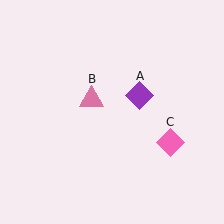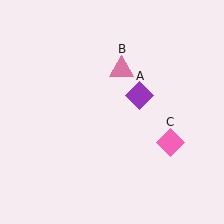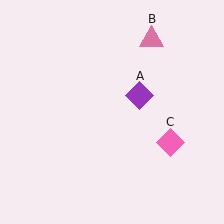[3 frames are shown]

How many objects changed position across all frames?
1 object changed position: pink triangle (object B).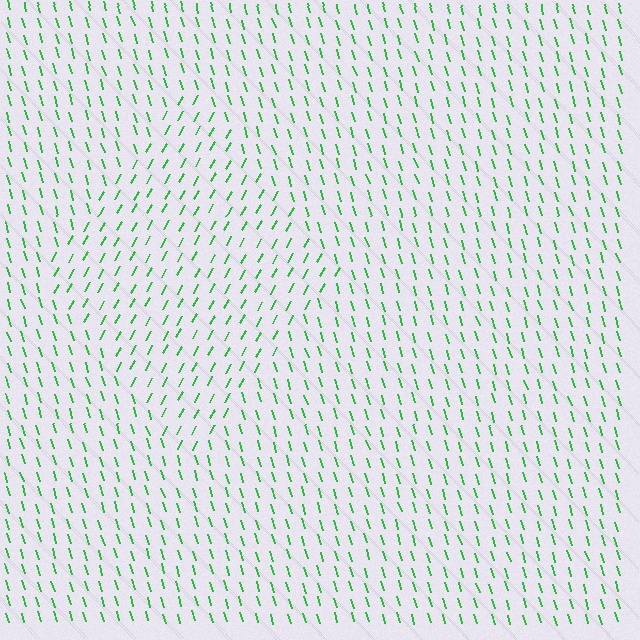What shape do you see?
I see a diamond.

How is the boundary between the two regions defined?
The boundary is defined purely by a change in line orientation (approximately 45 degrees difference). All lines are the same color and thickness.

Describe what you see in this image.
The image is filled with small green line segments. A diamond region in the image has lines oriented differently from the surrounding lines, creating a visible texture boundary.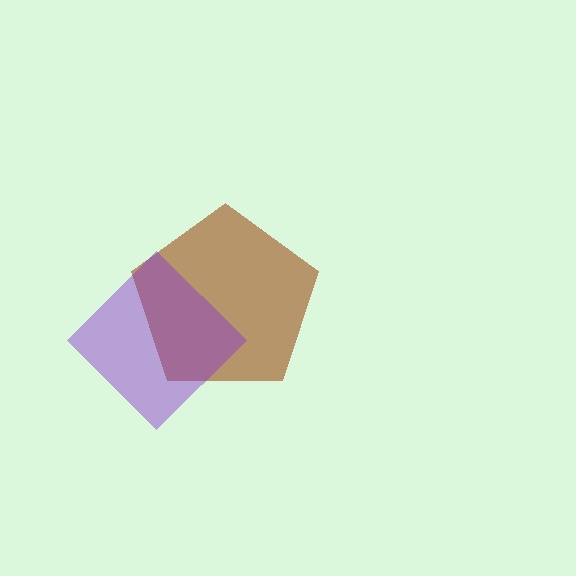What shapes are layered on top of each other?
The layered shapes are: a brown pentagon, a purple diamond.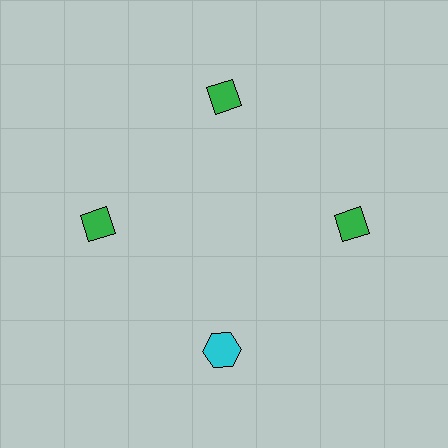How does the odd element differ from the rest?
It differs in both color (cyan instead of green) and shape (hexagon instead of diamond).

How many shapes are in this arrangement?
There are 4 shapes arranged in a ring pattern.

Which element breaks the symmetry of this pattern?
The cyan hexagon at roughly the 6 o'clock position breaks the symmetry. All other shapes are green diamonds.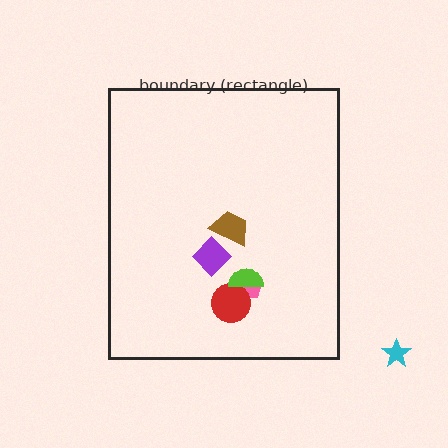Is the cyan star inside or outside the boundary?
Outside.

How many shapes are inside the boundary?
5 inside, 1 outside.